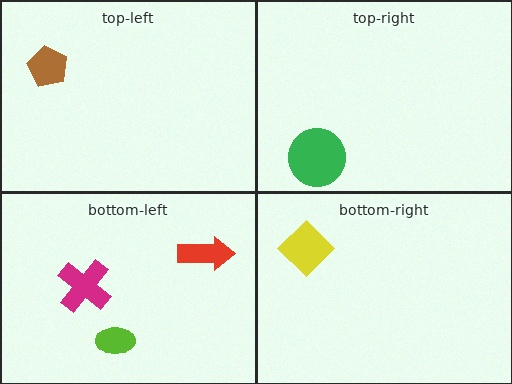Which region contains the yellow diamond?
The bottom-right region.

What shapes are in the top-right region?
The green circle.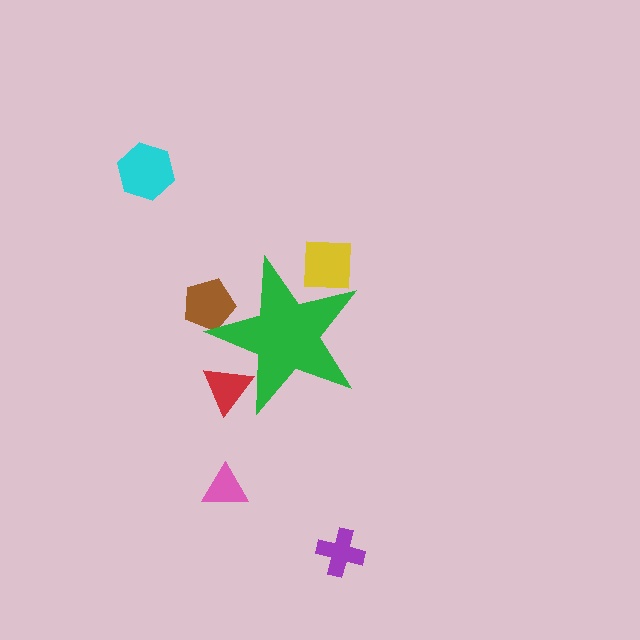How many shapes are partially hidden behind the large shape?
3 shapes are partially hidden.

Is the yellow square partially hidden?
Yes, the yellow square is partially hidden behind the green star.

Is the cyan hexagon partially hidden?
No, the cyan hexagon is fully visible.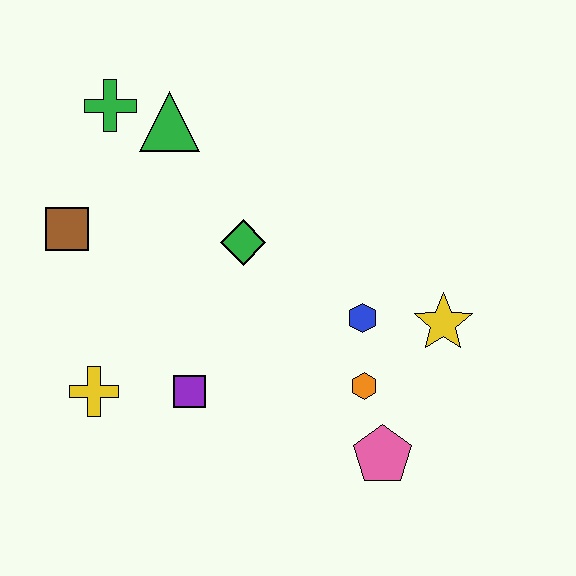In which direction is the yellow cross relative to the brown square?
The yellow cross is below the brown square.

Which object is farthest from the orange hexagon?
The green cross is farthest from the orange hexagon.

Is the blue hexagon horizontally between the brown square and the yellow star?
Yes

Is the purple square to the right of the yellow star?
No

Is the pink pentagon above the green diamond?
No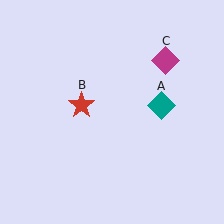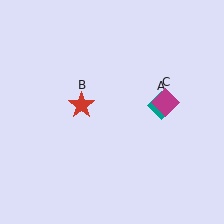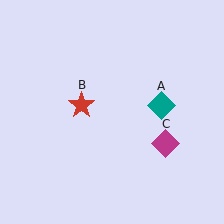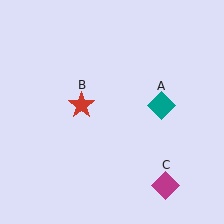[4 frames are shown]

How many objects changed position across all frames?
1 object changed position: magenta diamond (object C).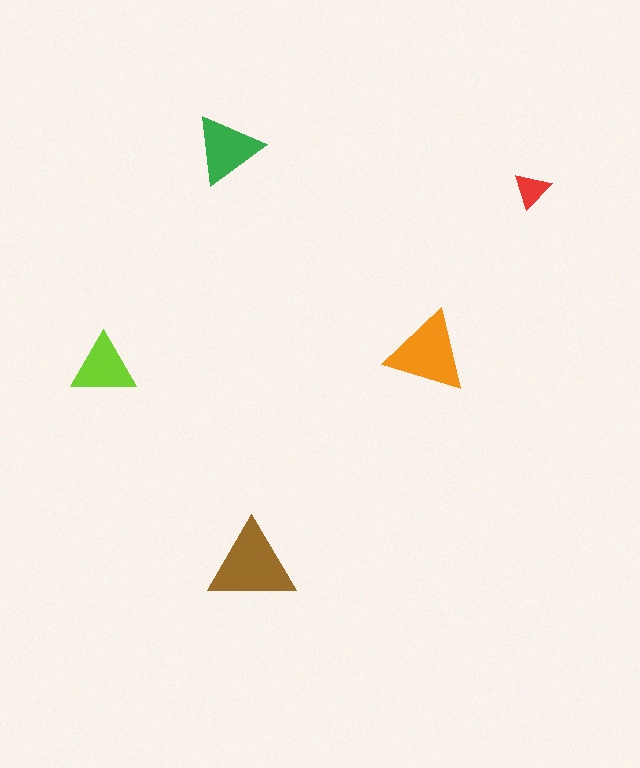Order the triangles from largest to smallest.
the brown one, the orange one, the green one, the lime one, the red one.